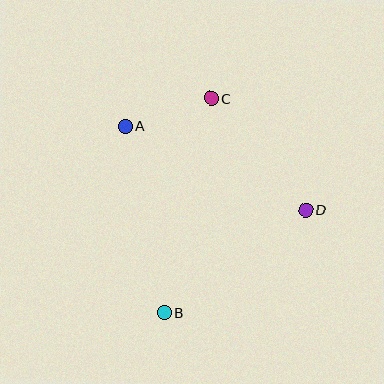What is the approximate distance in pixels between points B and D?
The distance between B and D is approximately 175 pixels.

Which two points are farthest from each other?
Points B and C are farthest from each other.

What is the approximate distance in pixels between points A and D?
The distance between A and D is approximately 199 pixels.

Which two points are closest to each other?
Points A and C are closest to each other.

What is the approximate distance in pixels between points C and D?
The distance between C and D is approximately 146 pixels.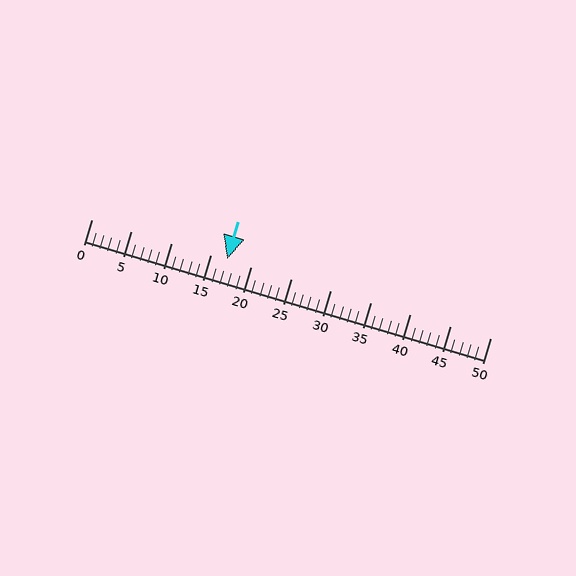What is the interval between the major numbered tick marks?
The major tick marks are spaced 5 units apart.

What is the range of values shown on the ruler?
The ruler shows values from 0 to 50.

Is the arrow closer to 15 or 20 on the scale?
The arrow is closer to 15.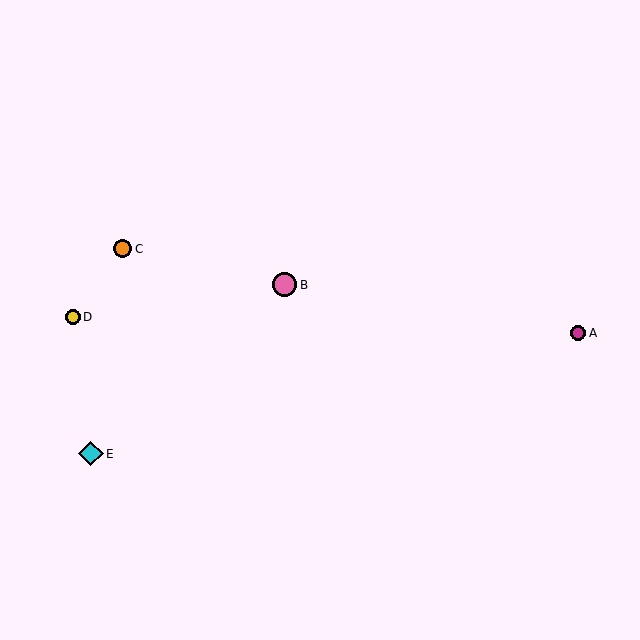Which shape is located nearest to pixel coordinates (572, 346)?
The magenta circle (labeled A) at (578, 333) is nearest to that location.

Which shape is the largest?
The cyan diamond (labeled E) is the largest.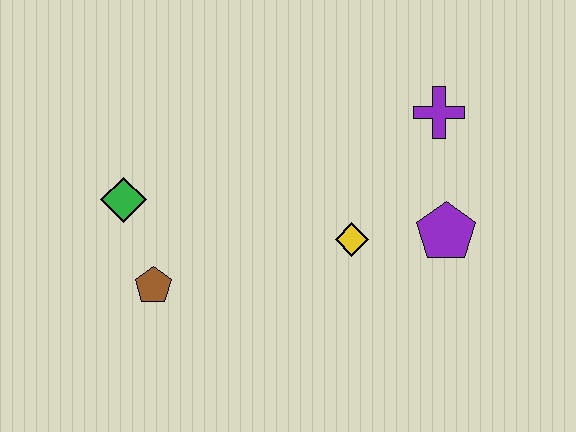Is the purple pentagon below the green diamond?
Yes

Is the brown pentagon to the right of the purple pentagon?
No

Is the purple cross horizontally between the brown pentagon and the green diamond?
No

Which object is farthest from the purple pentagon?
The green diamond is farthest from the purple pentagon.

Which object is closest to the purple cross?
The purple pentagon is closest to the purple cross.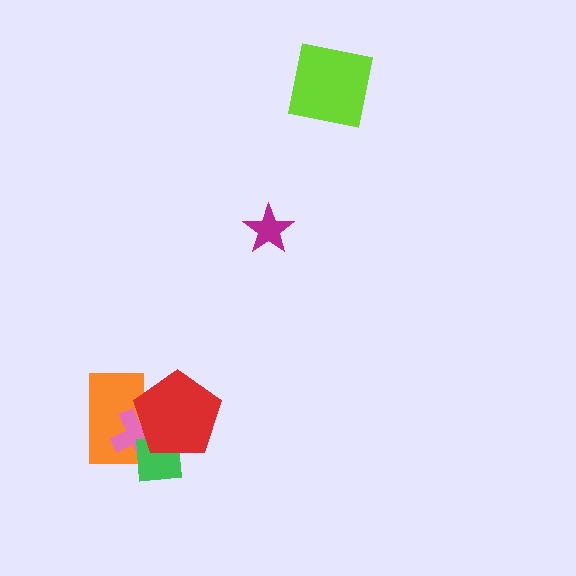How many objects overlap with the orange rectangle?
3 objects overlap with the orange rectangle.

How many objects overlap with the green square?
3 objects overlap with the green square.